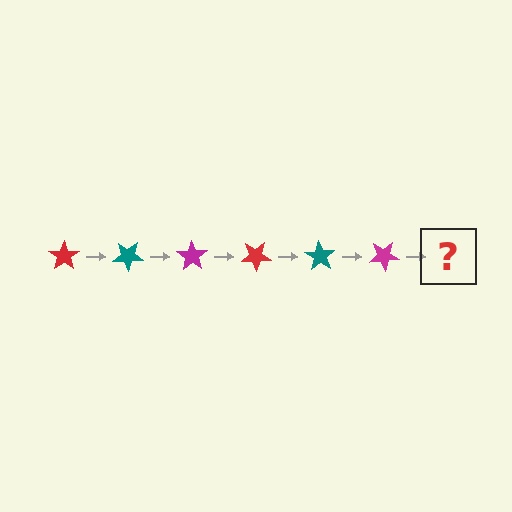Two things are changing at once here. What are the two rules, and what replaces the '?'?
The two rules are that it rotates 35 degrees each step and the color cycles through red, teal, and magenta. The '?' should be a red star, rotated 210 degrees from the start.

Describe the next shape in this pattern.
It should be a red star, rotated 210 degrees from the start.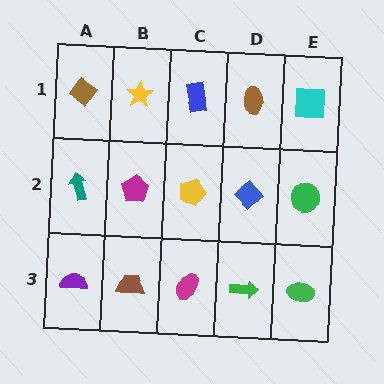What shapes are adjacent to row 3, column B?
A magenta pentagon (row 2, column B), a purple semicircle (row 3, column A), a magenta ellipse (row 3, column C).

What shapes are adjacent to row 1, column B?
A magenta pentagon (row 2, column B), a brown diamond (row 1, column A), a blue rectangle (row 1, column C).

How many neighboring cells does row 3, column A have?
2.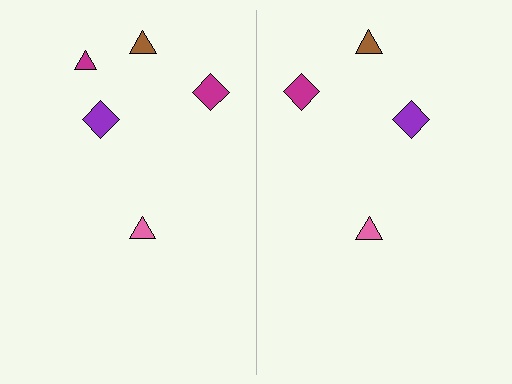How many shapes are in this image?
There are 9 shapes in this image.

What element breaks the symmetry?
A magenta triangle is missing from the right side.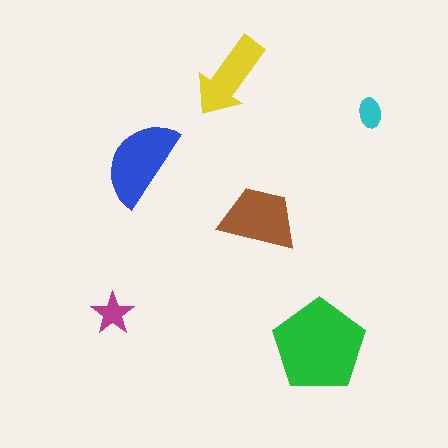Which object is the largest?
The green pentagon.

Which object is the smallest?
The cyan ellipse.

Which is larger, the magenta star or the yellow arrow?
The yellow arrow.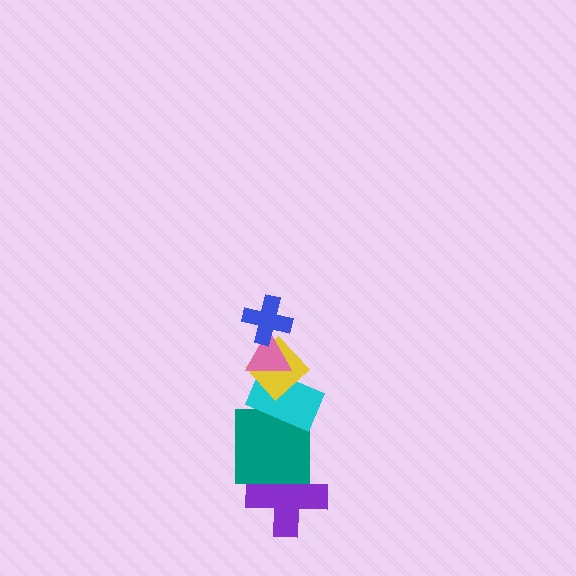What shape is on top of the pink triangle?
The blue cross is on top of the pink triangle.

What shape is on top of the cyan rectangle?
The yellow diamond is on top of the cyan rectangle.